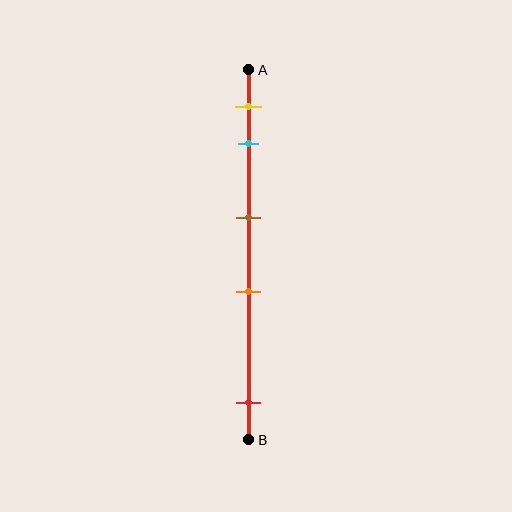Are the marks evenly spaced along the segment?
No, the marks are not evenly spaced.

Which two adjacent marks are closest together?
The yellow and cyan marks are the closest adjacent pair.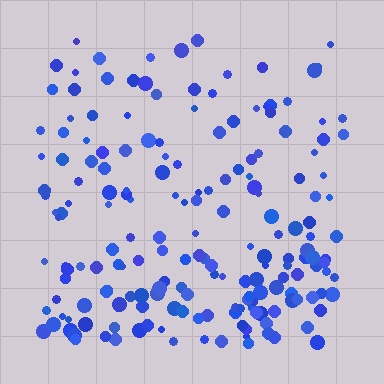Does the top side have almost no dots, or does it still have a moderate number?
Still a moderate number, just noticeably fewer than the bottom.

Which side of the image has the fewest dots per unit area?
The top.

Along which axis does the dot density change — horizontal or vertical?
Vertical.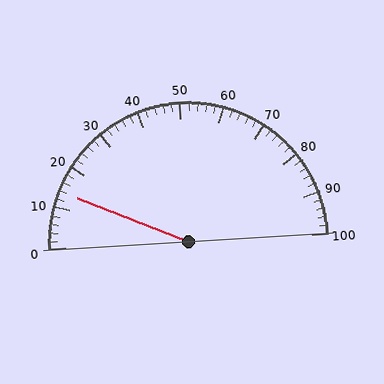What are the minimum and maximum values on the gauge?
The gauge ranges from 0 to 100.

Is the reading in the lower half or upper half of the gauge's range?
The reading is in the lower half of the range (0 to 100).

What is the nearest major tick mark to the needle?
The nearest major tick mark is 10.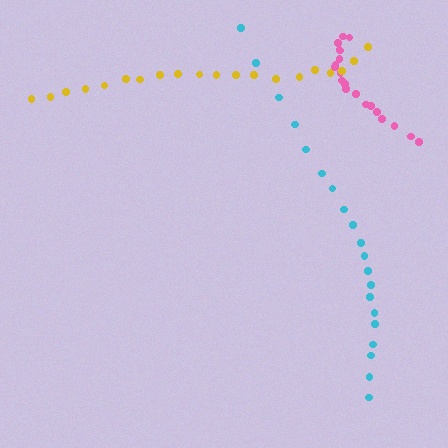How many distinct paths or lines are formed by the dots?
There are 3 distinct paths.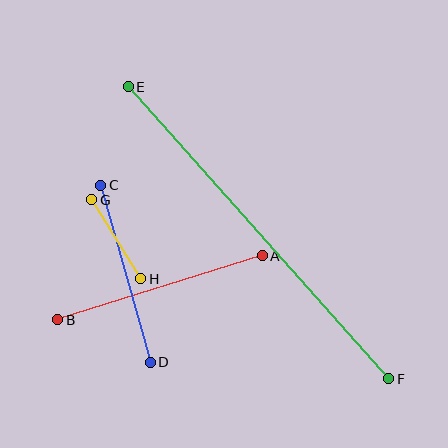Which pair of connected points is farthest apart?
Points E and F are farthest apart.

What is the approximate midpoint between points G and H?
The midpoint is at approximately (116, 239) pixels.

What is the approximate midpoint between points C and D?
The midpoint is at approximately (126, 274) pixels.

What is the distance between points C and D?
The distance is approximately 184 pixels.